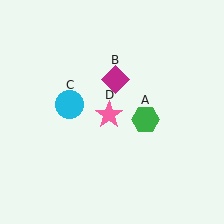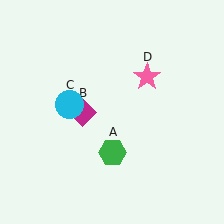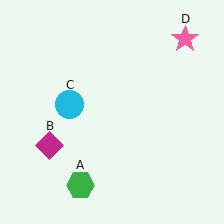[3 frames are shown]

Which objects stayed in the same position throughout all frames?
Cyan circle (object C) remained stationary.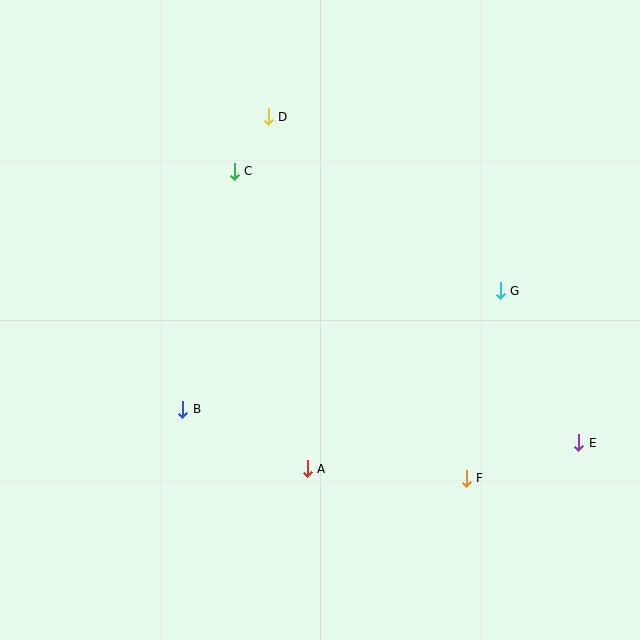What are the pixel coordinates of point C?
Point C is at (234, 171).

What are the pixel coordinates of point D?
Point D is at (268, 117).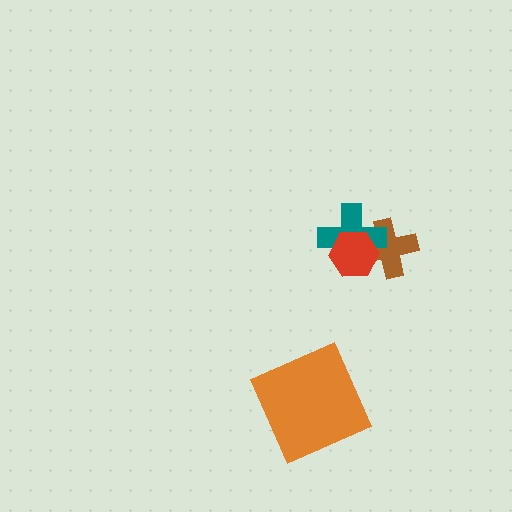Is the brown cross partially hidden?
Yes, it is partially covered by another shape.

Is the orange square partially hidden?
No, no other shape covers it.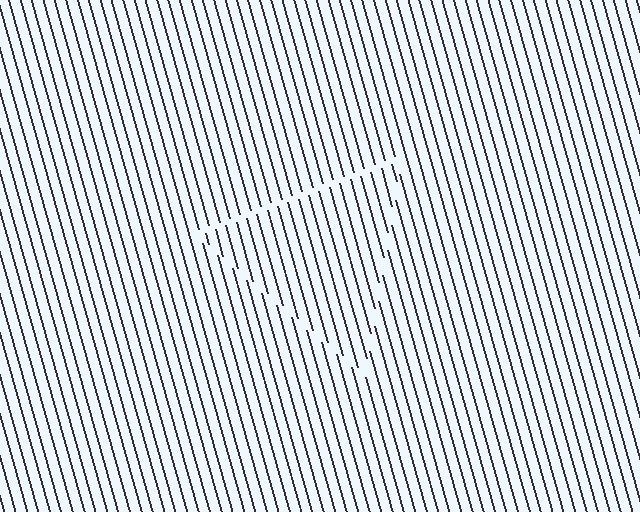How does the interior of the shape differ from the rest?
The interior of the shape contains the same grating, shifted by half a period — the contour is defined by the phase discontinuity where line-ends from the inner and outer gratings abut.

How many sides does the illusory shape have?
3 sides — the line-ends trace a triangle.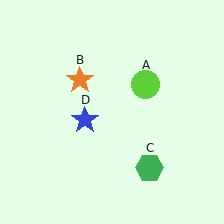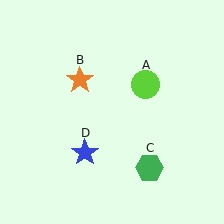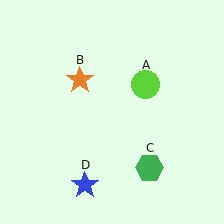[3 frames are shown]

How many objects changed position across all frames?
1 object changed position: blue star (object D).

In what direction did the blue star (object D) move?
The blue star (object D) moved down.